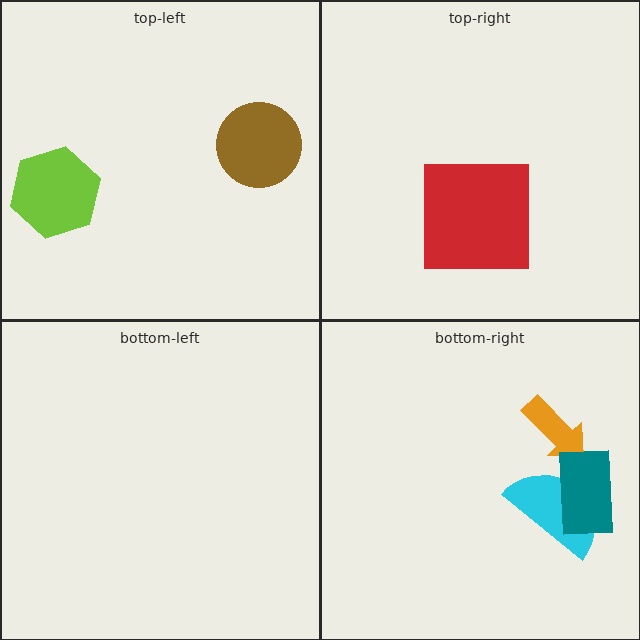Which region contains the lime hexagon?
The top-left region.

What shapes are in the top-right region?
The red square.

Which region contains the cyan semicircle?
The bottom-right region.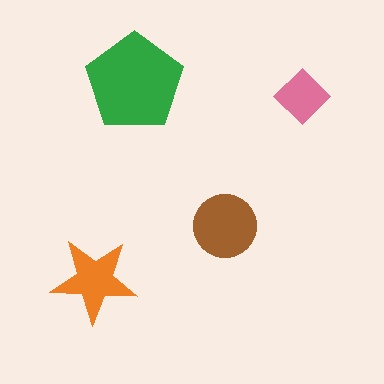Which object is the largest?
The green pentagon.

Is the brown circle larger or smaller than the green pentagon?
Smaller.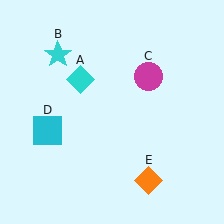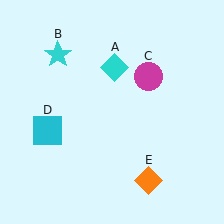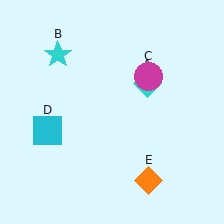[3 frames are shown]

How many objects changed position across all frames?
1 object changed position: cyan diamond (object A).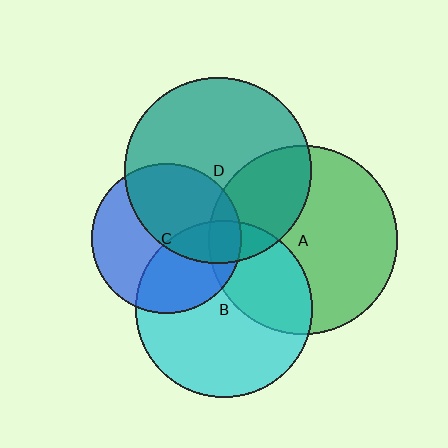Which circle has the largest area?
Circle A (green).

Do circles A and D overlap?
Yes.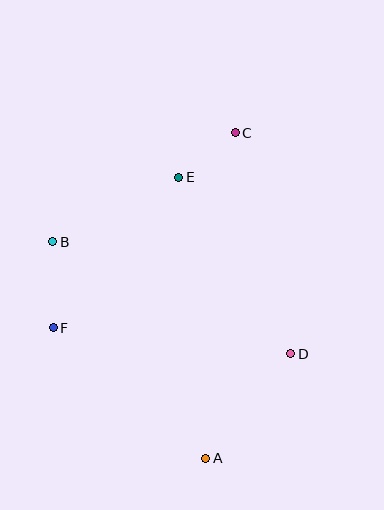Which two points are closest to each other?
Points C and E are closest to each other.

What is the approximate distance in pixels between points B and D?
The distance between B and D is approximately 263 pixels.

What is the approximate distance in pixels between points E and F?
The distance between E and F is approximately 196 pixels.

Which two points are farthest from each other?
Points A and C are farthest from each other.